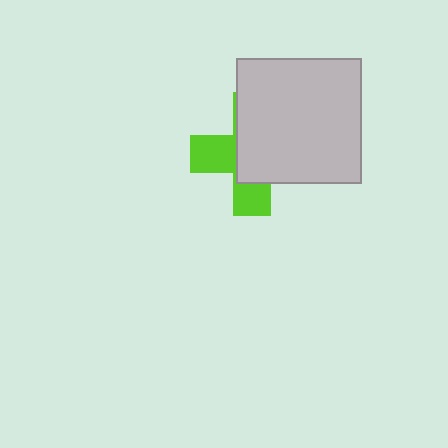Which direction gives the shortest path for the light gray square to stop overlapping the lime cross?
Moving toward the upper-right gives the shortest separation.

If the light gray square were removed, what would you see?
You would see the complete lime cross.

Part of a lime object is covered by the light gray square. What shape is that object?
It is a cross.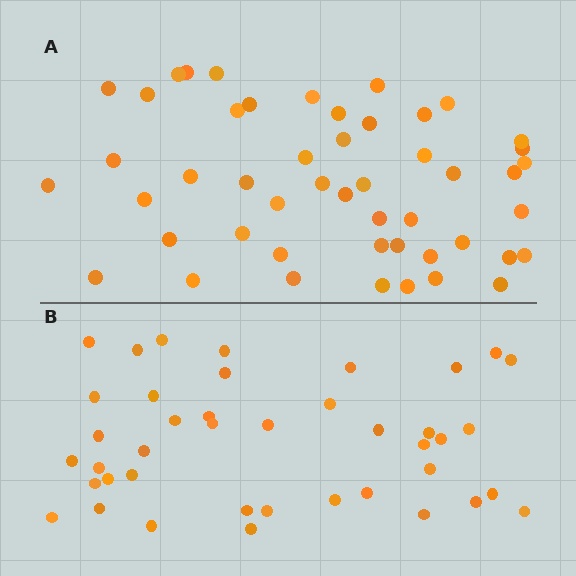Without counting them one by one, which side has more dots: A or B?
Region A (the top region) has more dots.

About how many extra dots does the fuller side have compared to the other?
Region A has roughly 8 or so more dots than region B.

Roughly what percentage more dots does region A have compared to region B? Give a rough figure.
About 20% more.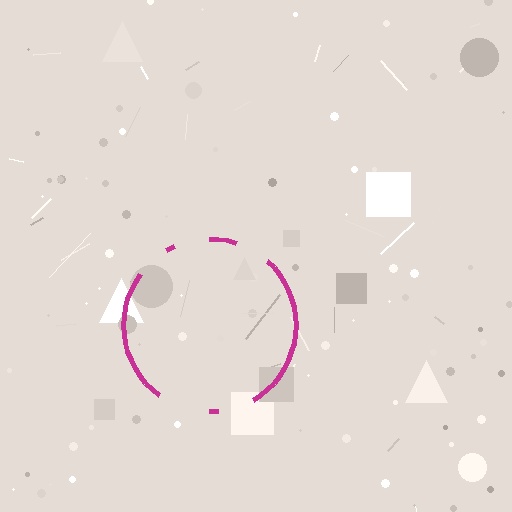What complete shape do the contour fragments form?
The contour fragments form a circle.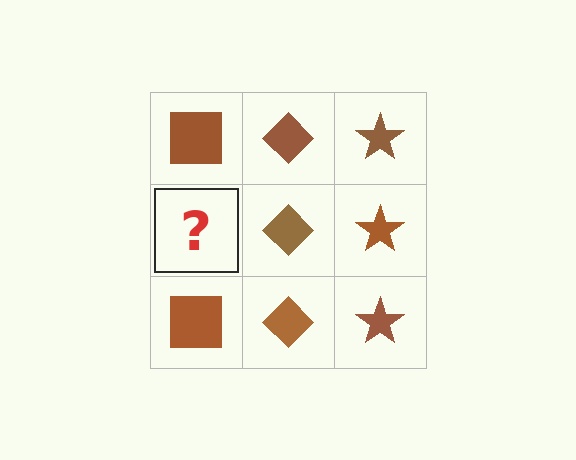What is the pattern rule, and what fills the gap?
The rule is that each column has a consistent shape. The gap should be filled with a brown square.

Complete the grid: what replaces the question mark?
The question mark should be replaced with a brown square.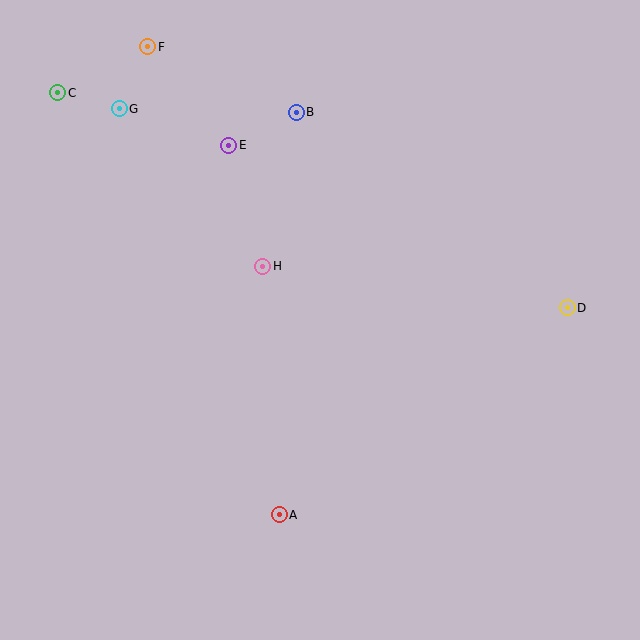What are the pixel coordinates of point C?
Point C is at (58, 93).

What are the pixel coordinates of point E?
Point E is at (229, 145).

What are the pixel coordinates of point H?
Point H is at (263, 266).